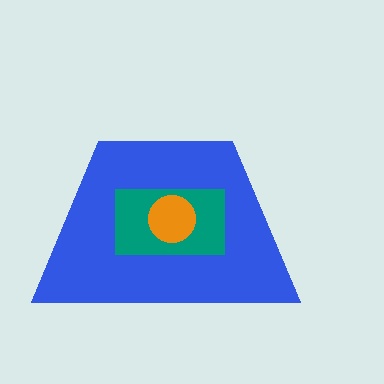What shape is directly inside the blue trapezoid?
The teal rectangle.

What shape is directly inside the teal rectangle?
The orange circle.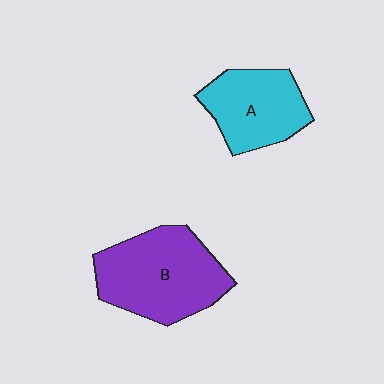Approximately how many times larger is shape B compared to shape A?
Approximately 1.4 times.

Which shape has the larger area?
Shape B (purple).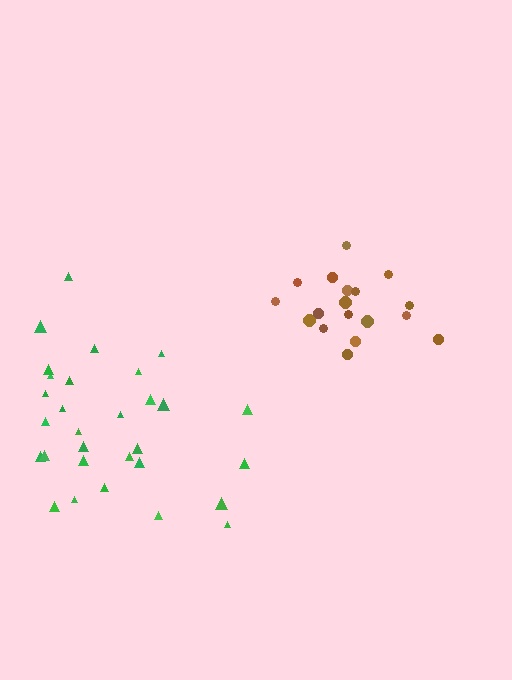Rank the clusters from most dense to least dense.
brown, green.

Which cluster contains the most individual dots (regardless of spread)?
Green (30).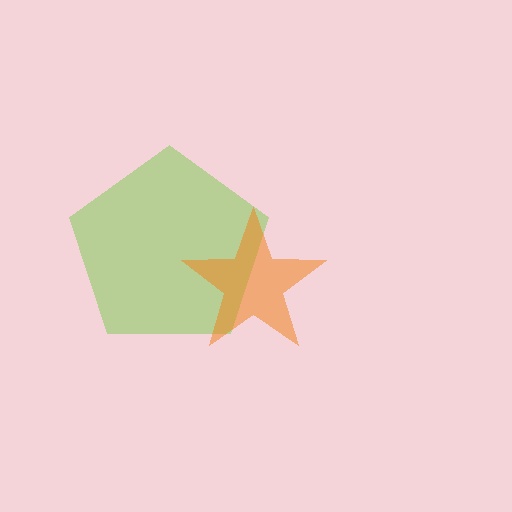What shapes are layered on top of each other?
The layered shapes are: a lime pentagon, an orange star.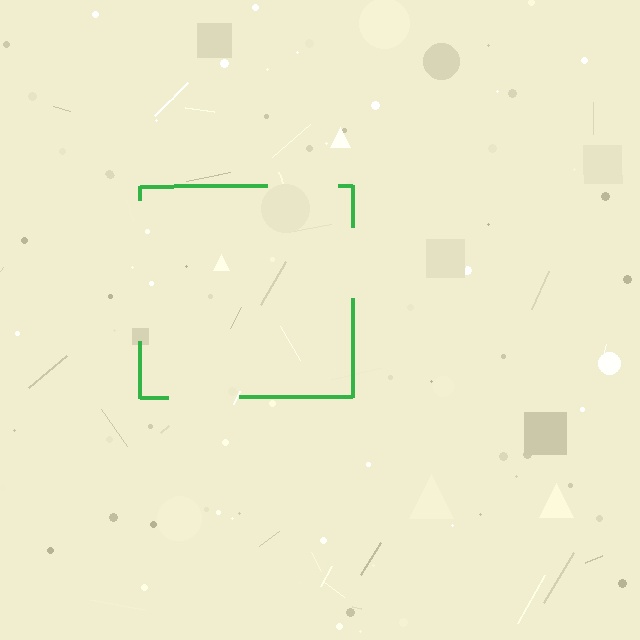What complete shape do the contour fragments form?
The contour fragments form a square.